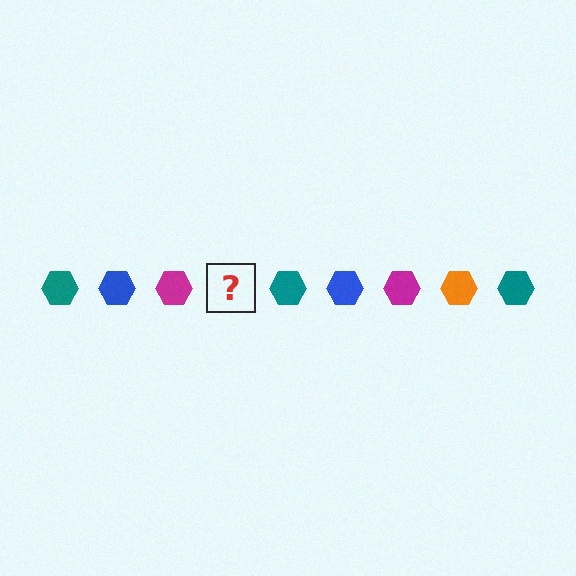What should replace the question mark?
The question mark should be replaced with an orange hexagon.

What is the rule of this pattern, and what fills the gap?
The rule is that the pattern cycles through teal, blue, magenta, orange hexagons. The gap should be filled with an orange hexagon.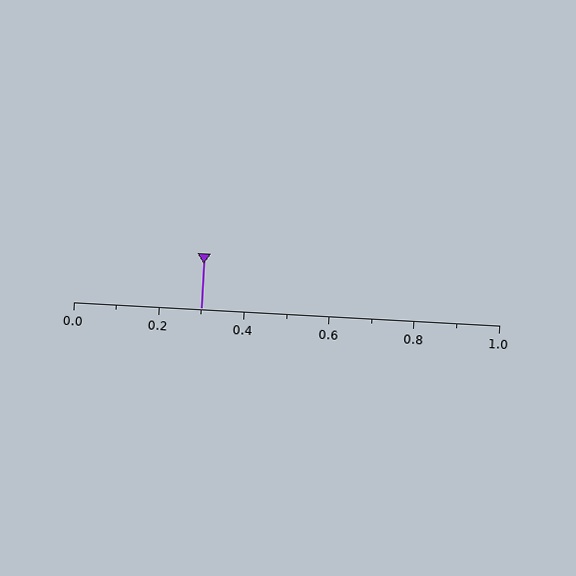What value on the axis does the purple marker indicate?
The marker indicates approximately 0.3.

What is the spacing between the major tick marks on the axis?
The major ticks are spaced 0.2 apart.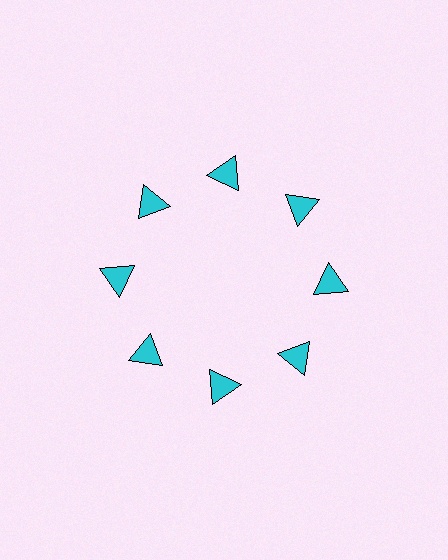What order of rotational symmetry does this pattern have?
This pattern has 8-fold rotational symmetry.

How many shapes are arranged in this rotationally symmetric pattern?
There are 8 shapes, arranged in 8 groups of 1.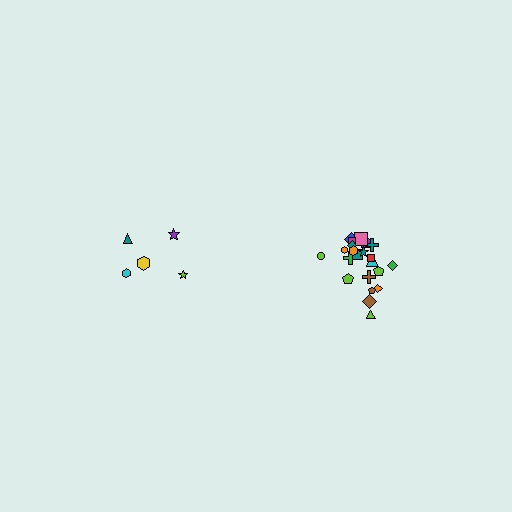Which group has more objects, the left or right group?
The right group.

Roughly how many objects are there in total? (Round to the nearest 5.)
Roughly 25 objects in total.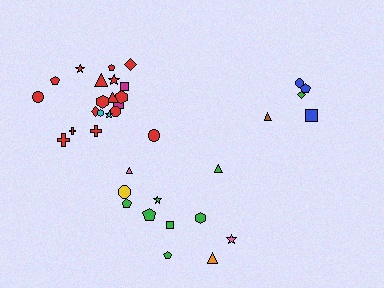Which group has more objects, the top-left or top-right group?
The top-left group.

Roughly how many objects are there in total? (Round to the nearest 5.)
Roughly 35 objects in total.